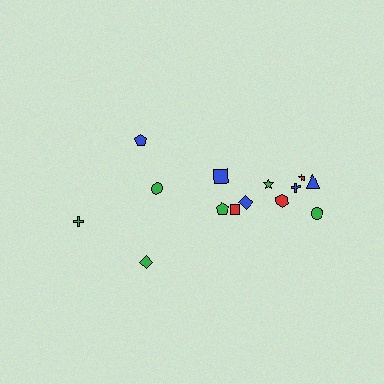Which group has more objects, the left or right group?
The right group.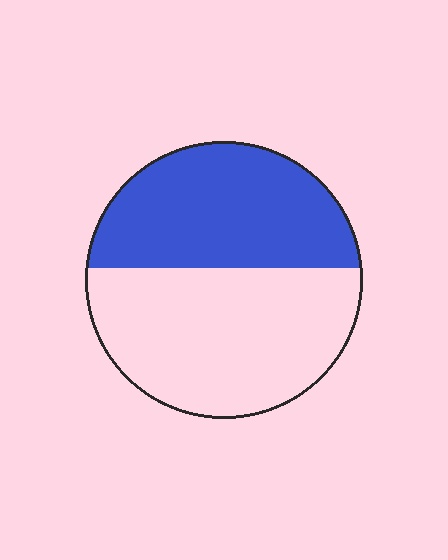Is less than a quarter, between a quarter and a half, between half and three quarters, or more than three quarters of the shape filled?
Between a quarter and a half.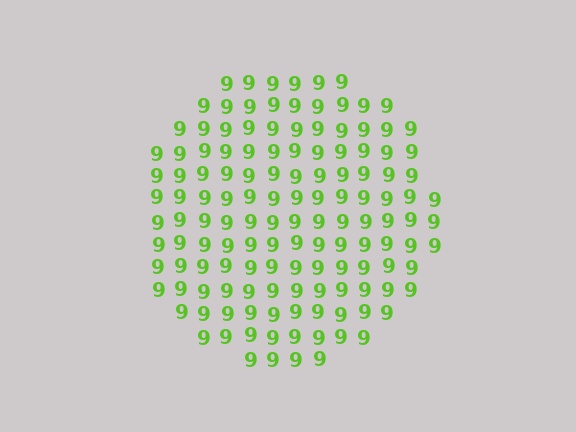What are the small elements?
The small elements are digit 9's.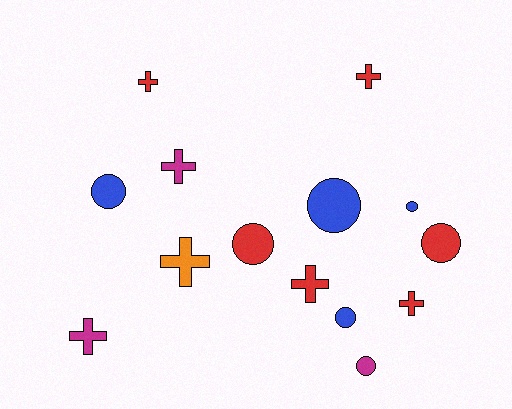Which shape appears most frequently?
Circle, with 7 objects.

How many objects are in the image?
There are 14 objects.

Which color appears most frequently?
Red, with 6 objects.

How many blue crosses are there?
There are no blue crosses.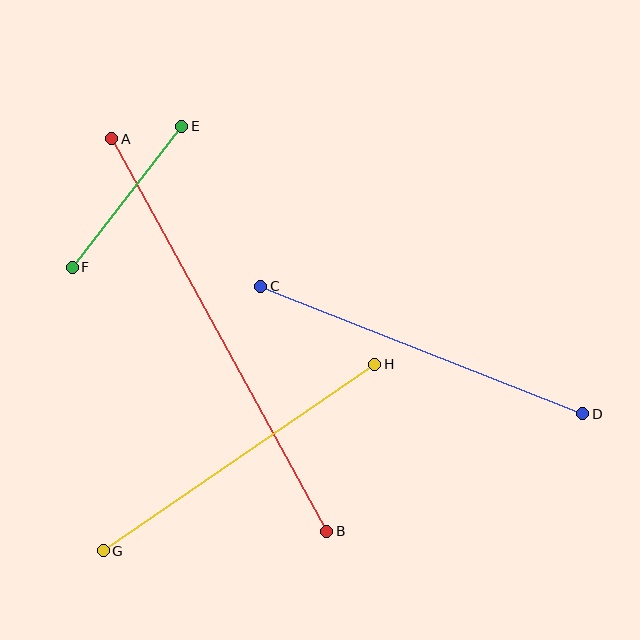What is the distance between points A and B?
The distance is approximately 448 pixels.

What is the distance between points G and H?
The distance is approximately 329 pixels.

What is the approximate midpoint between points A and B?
The midpoint is at approximately (219, 335) pixels.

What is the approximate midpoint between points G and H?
The midpoint is at approximately (239, 458) pixels.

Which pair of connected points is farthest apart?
Points A and B are farthest apart.